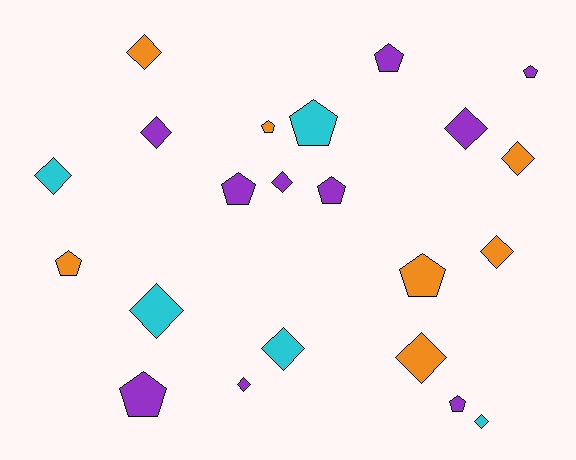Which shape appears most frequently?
Diamond, with 12 objects.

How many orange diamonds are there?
There are 4 orange diamonds.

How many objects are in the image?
There are 22 objects.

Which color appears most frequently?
Purple, with 10 objects.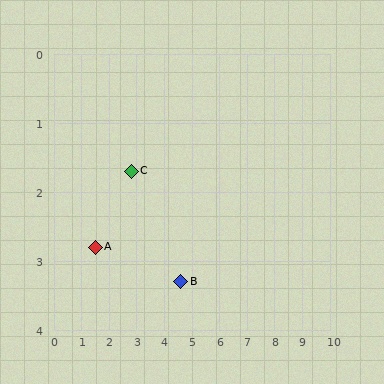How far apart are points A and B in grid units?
Points A and B are about 3.1 grid units apart.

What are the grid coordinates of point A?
Point A is at approximately (1.5, 2.8).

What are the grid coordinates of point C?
Point C is at approximately (2.8, 1.7).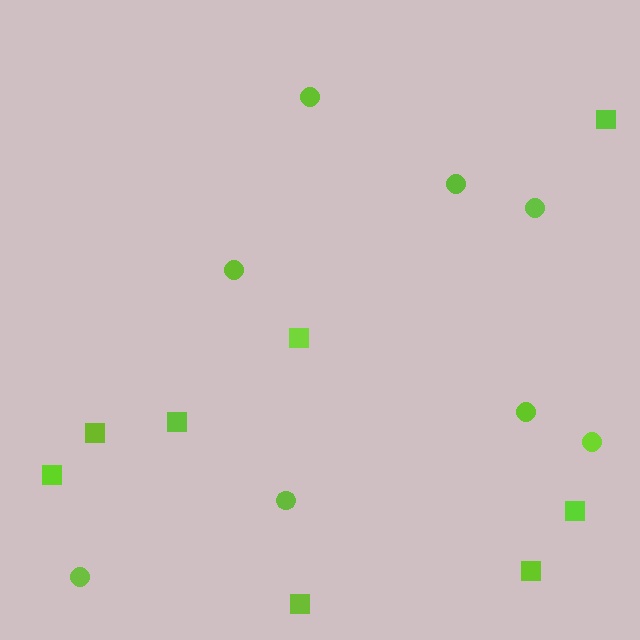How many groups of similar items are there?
There are 2 groups: one group of squares (8) and one group of circles (8).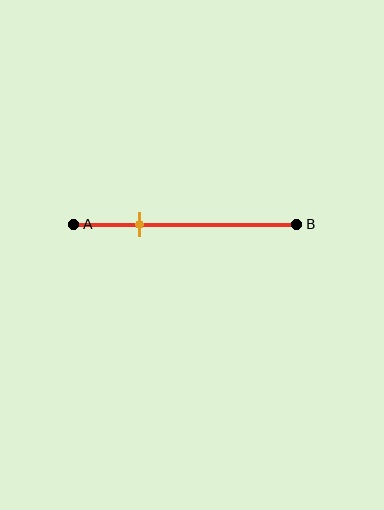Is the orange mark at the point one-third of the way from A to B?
No, the mark is at about 30% from A, not at the 33% one-third point.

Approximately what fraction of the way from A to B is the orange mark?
The orange mark is approximately 30% of the way from A to B.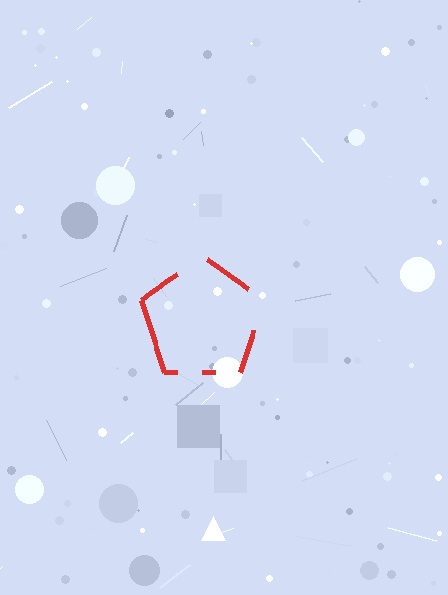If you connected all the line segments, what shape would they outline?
They would outline a pentagon.